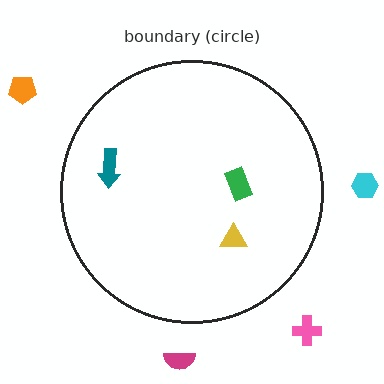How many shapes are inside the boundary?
3 inside, 4 outside.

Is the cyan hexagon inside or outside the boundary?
Outside.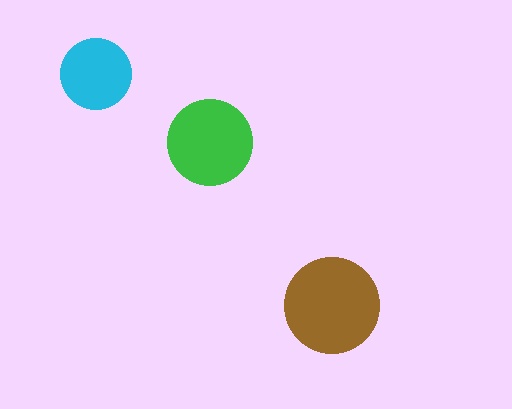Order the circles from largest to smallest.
the brown one, the green one, the cyan one.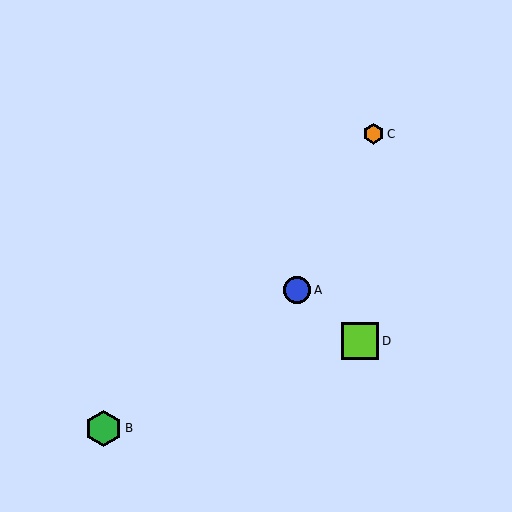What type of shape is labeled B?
Shape B is a green hexagon.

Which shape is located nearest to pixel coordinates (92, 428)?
The green hexagon (labeled B) at (103, 428) is nearest to that location.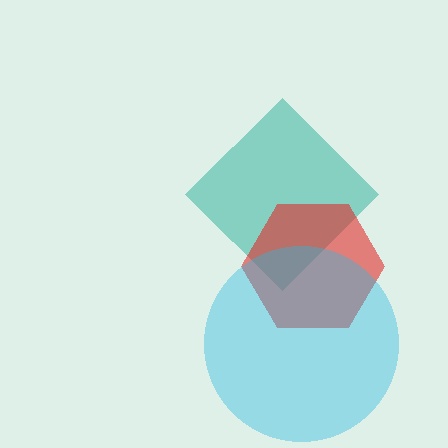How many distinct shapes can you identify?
There are 3 distinct shapes: a teal diamond, a red hexagon, a cyan circle.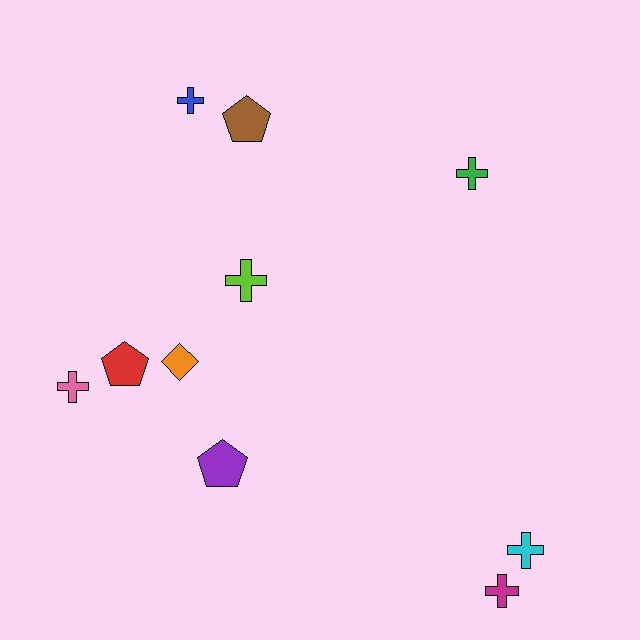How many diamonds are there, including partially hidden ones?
There is 1 diamond.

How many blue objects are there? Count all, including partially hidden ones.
There is 1 blue object.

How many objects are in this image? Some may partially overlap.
There are 10 objects.